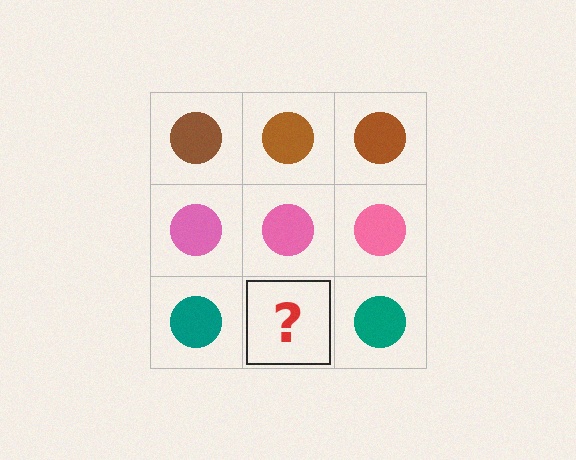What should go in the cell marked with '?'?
The missing cell should contain a teal circle.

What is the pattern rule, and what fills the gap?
The rule is that each row has a consistent color. The gap should be filled with a teal circle.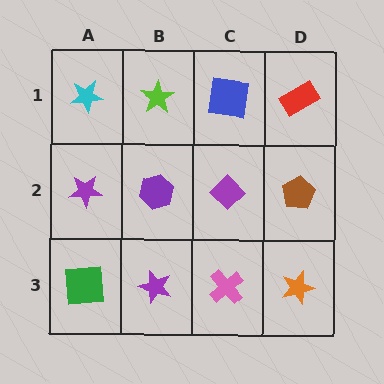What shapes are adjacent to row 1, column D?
A brown pentagon (row 2, column D), a blue square (row 1, column C).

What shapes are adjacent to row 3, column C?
A purple diamond (row 2, column C), a purple star (row 3, column B), an orange star (row 3, column D).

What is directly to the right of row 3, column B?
A pink cross.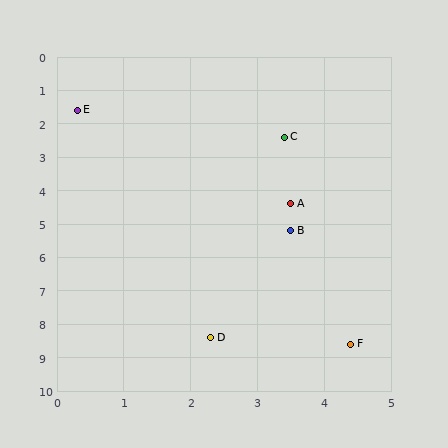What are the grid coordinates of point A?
Point A is at approximately (3.5, 4.4).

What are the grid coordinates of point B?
Point B is at approximately (3.5, 5.2).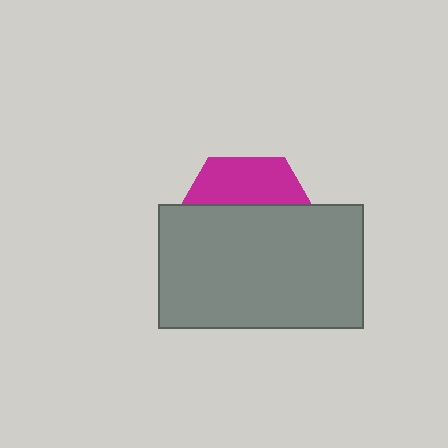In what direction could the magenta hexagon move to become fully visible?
The magenta hexagon could move up. That would shift it out from behind the gray rectangle entirely.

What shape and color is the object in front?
The object in front is a gray rectangle.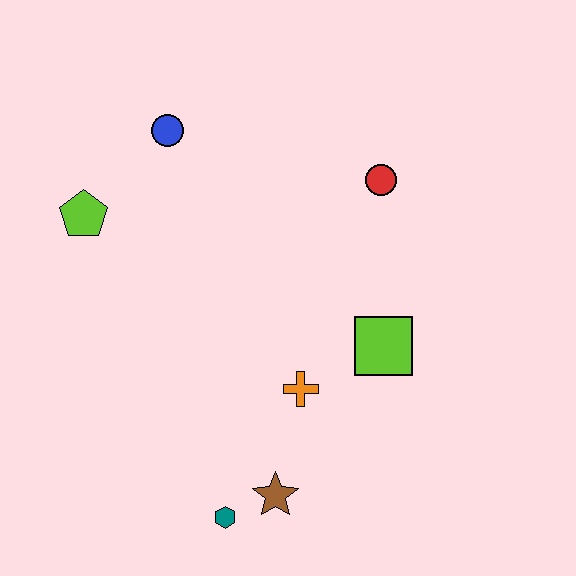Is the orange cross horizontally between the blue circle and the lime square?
Yes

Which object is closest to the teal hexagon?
The brown star is closest to the teal hexagon.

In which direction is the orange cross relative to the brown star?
The orange cross is above the brown star.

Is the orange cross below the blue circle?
Yes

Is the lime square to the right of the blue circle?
Yes